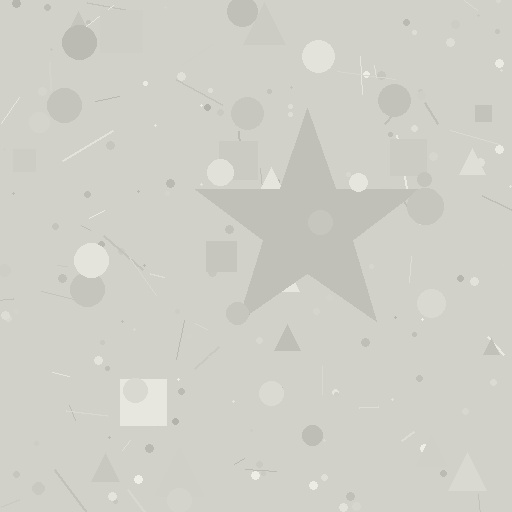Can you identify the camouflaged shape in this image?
The camouflaged shape is a star.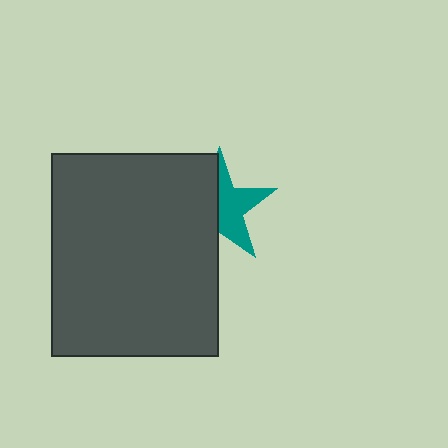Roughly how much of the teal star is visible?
About half of it is visible (roughly 50%).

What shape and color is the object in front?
The object in front is a dark gray rectangle.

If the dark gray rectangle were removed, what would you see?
You would see the complete teal star.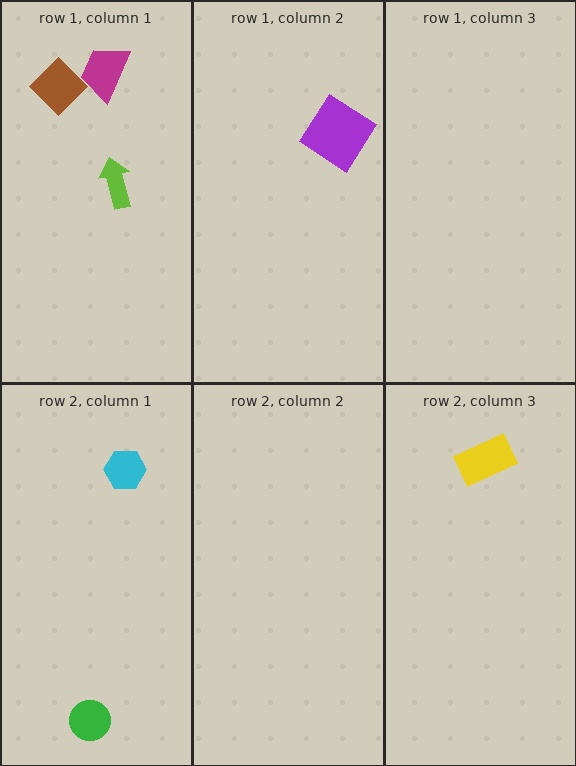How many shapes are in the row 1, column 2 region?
1.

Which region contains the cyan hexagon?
The row 2, column 1 region.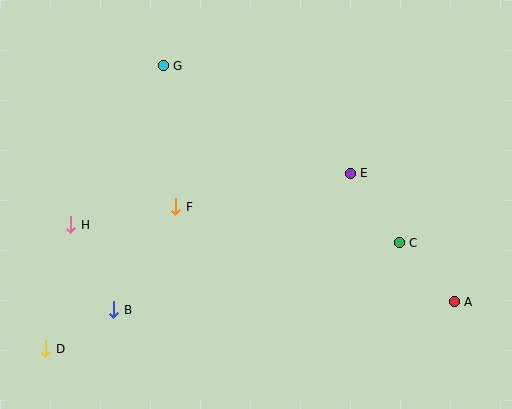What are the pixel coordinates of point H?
Point H is at (71, 225).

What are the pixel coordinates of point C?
Point C is at (399, 243).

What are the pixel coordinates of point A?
Point A is at (454, 302).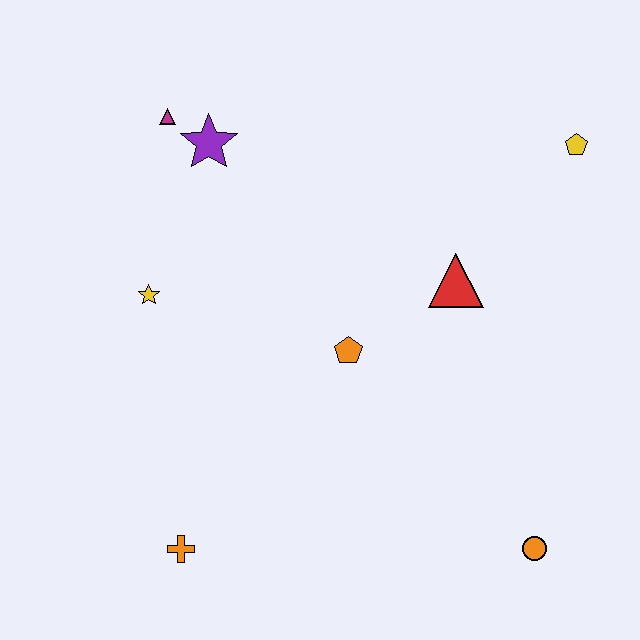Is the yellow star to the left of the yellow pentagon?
Yes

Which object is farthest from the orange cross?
The yellow pentagon is farthest from the orange cross.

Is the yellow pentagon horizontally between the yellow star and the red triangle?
No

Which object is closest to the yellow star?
The purple star is closest to the yellow star.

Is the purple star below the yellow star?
No